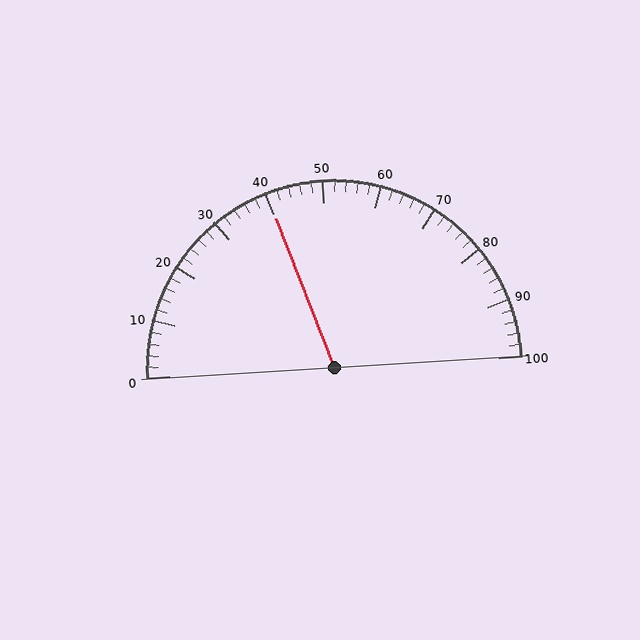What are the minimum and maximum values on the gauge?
The gauge ranges from 0 to 100.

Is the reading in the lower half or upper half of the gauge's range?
The reading is in the lower half of the range (0 to 100).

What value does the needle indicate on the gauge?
The needle indicates approximately 40.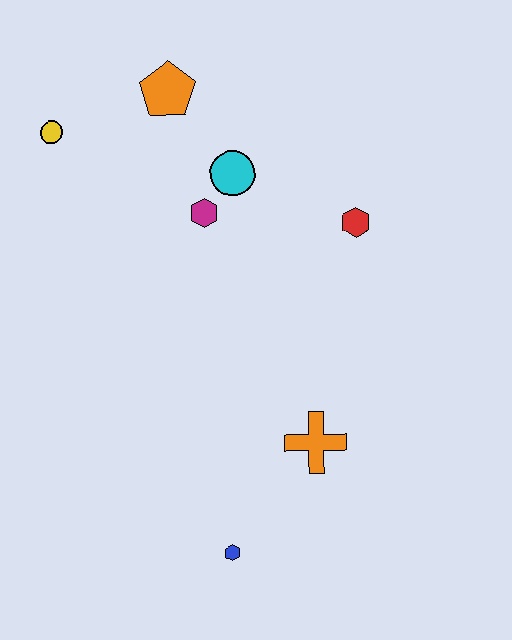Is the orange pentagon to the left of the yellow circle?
No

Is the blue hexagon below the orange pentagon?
Yes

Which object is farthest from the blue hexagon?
The orange pentagon is farthest from the blue hexagon.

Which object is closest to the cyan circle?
The magenta hexagon is closest to the cyan circle.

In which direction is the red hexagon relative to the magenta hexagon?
The red hexagon is to the right of the magenta hexagon.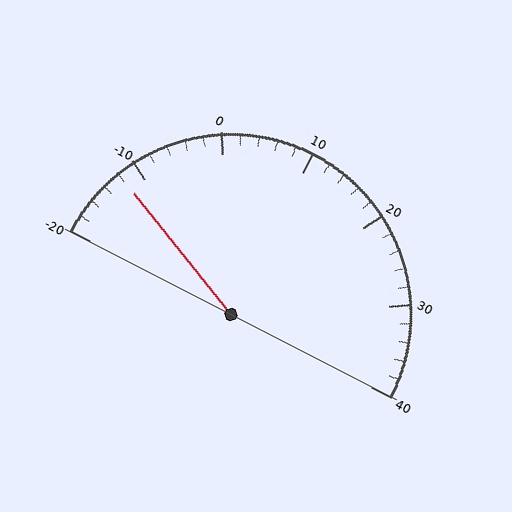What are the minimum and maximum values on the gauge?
The gauge ranges from -20 to 40.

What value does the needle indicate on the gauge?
The needle indicates approximately -12.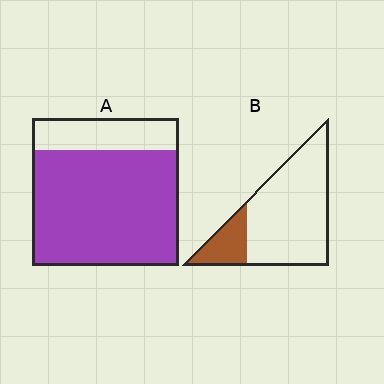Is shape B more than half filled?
No.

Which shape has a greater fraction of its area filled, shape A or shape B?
Shape A.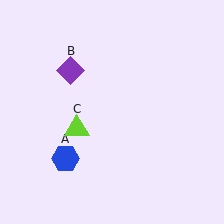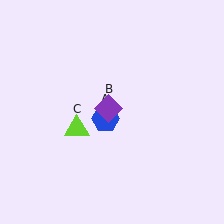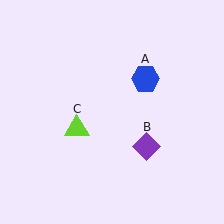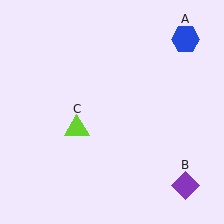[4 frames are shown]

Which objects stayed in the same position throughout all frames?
Lime triangle (object C) remained stationary.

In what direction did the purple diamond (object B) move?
The purple diamond (object B) moved down and to the right.